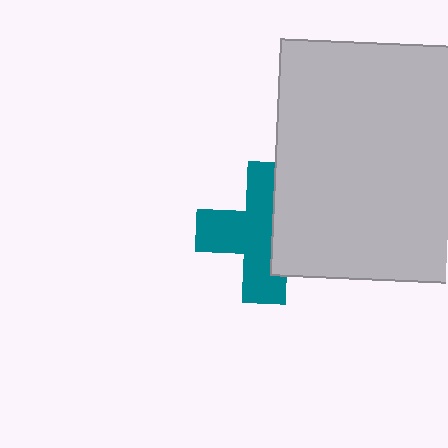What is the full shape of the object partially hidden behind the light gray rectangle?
The partially hidden object is a teal cross.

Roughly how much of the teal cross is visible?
About half of it is visible (roughly 61%).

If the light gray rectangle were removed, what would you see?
You would see the complete teal cross.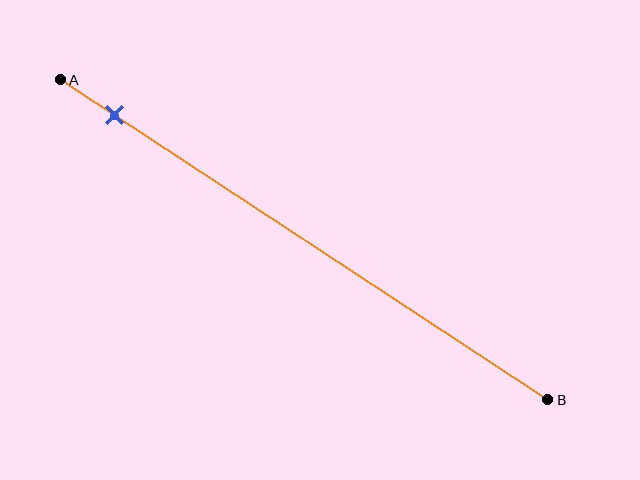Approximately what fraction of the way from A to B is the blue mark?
The blue mark is approximately 10% of the way from A to B.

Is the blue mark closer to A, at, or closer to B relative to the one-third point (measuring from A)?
The blue mark is closer to point A than the one-third point of segment AB.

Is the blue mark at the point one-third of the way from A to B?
No, the mark is at about 10% from A, not at the 33% one-third point.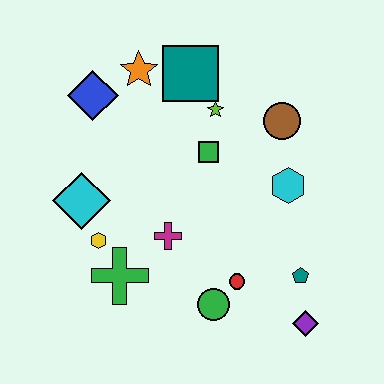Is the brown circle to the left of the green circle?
No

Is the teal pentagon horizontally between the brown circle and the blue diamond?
No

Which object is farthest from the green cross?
The brown circle is farthest from the green cross.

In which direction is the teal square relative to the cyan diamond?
The teal square is above the cyan diamond.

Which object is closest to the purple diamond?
The teal pentagon is closest to the purple diamond.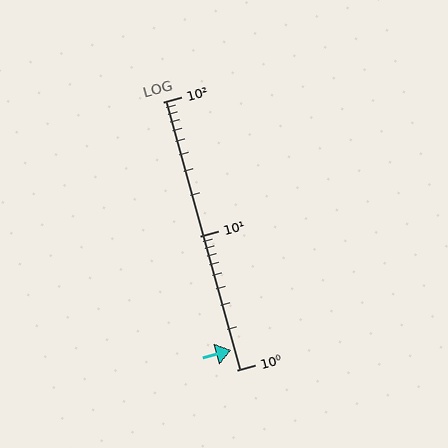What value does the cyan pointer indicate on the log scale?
The pointer indicates approximately 1.4.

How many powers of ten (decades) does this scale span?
The scale spans 2 decades, from 1 to 100.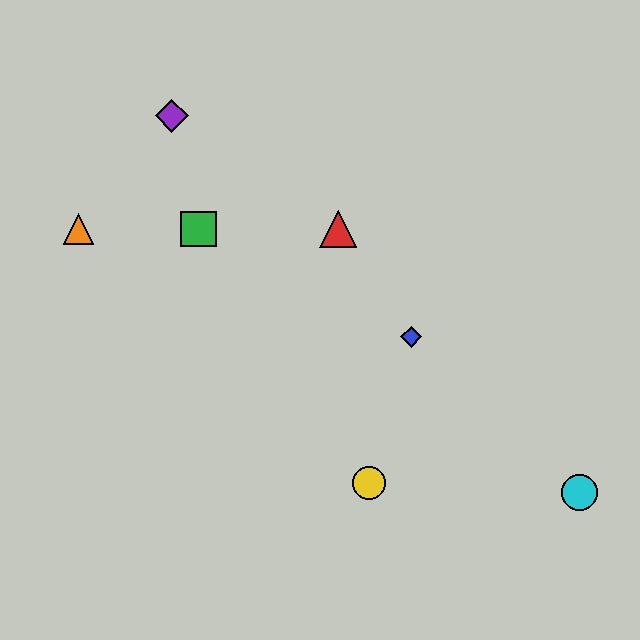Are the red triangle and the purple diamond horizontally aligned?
No, the red triangle is at y≈229 and the purple diamond is at y≈116.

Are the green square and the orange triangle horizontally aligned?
Yes, both are at y≈229.